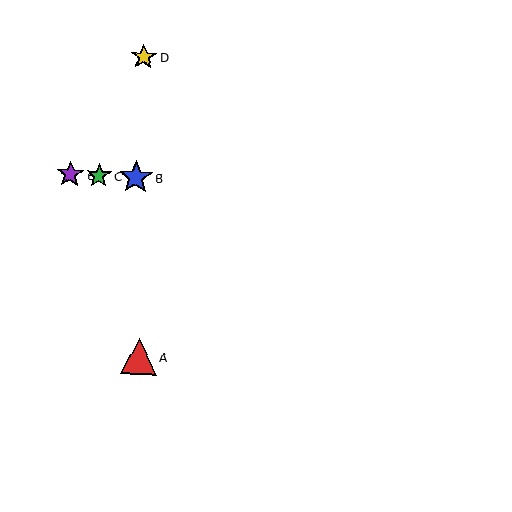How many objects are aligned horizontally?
3 objects (B, C, E) are aligned horizontally.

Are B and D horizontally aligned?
No, B is at y≈177 and D is at y≈57.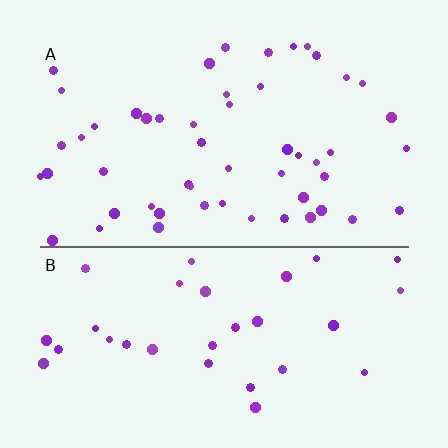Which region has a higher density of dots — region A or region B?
A (the top).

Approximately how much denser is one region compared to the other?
Approximately 1.7× — region A over region B.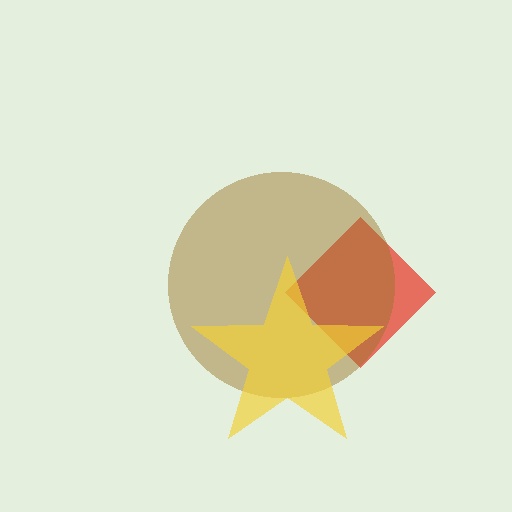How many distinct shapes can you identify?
There are 3 distinct shapes: a red diamond, a brown circle, a yellow star.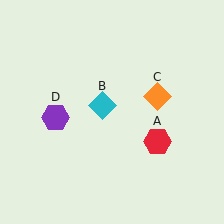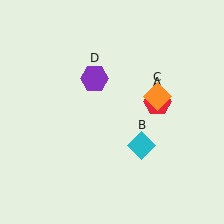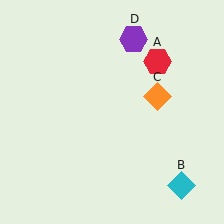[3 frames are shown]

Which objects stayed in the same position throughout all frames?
Orange diamond (object C) remained stationary.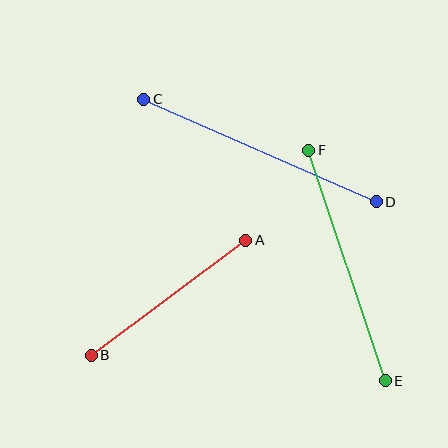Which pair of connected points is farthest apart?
Points C and D are farthest apart.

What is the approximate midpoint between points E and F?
The midpoint is at approximately (347, 265) pixels.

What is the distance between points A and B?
The distance is approximately 193 pixels.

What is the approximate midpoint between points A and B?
The midpoint is at approximately (169, 298) pixels.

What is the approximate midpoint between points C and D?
The midpoint is at approximately (260, 151) pixels.